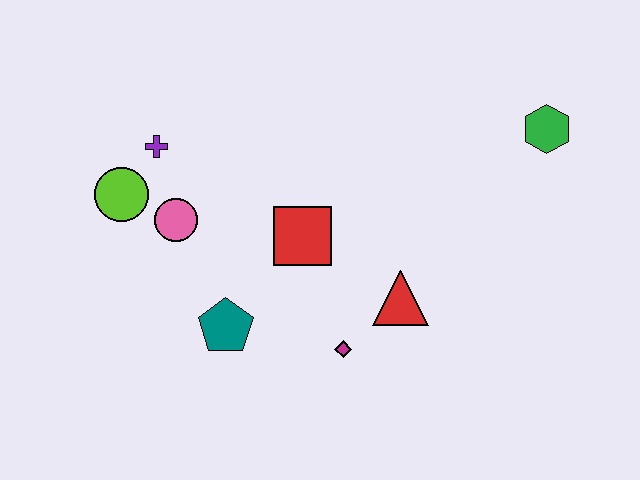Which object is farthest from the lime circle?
The green hexagon is farthest from the lime circle.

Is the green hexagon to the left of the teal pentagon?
No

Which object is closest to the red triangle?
The magenta diamond is closest to the red triangle.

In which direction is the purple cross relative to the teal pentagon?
The purple cross is above the teal pentagon.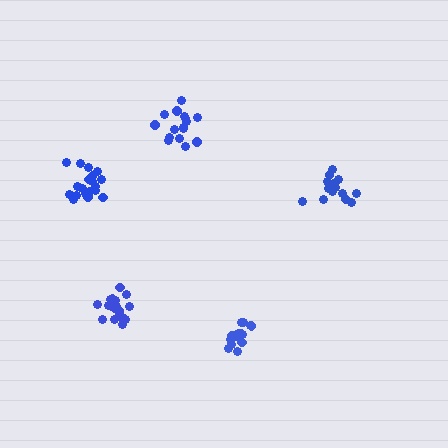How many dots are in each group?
Group 1: 15 dots, Group 2: 16 dots, Group 3: 20 dots, Group 4: 20 dots, Group 5: 16 dots (87 total).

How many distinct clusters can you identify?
There are 5 distinct clusters.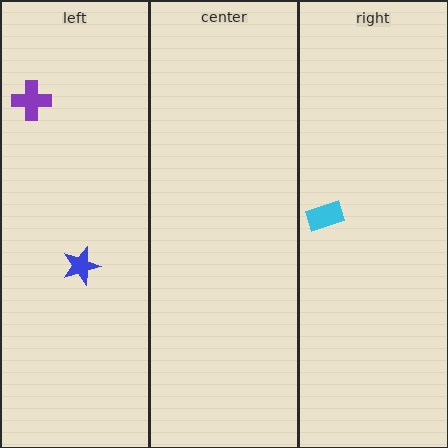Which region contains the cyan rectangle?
The right region.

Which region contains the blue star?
The left region.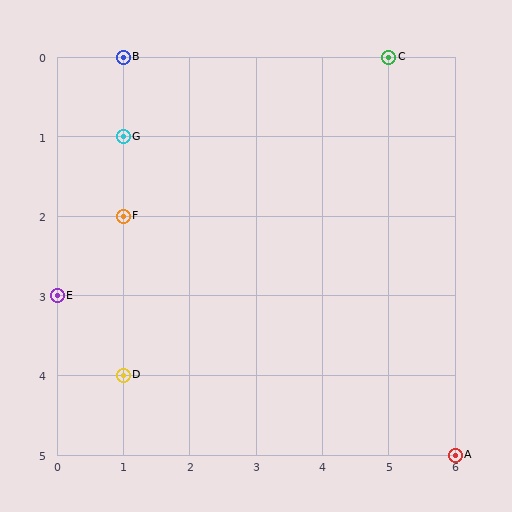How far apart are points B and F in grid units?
Points B and F are 2 rows apart.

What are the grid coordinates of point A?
Point A is at grid coordinates (6, 5).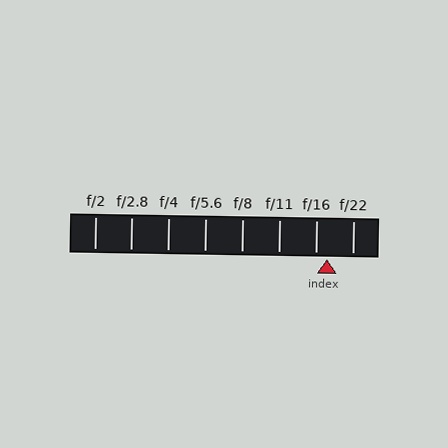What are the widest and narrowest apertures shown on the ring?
The widest aperture shown is f/2 and the narrowest is f/22.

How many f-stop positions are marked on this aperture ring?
There are 8 f-stop positions marked.